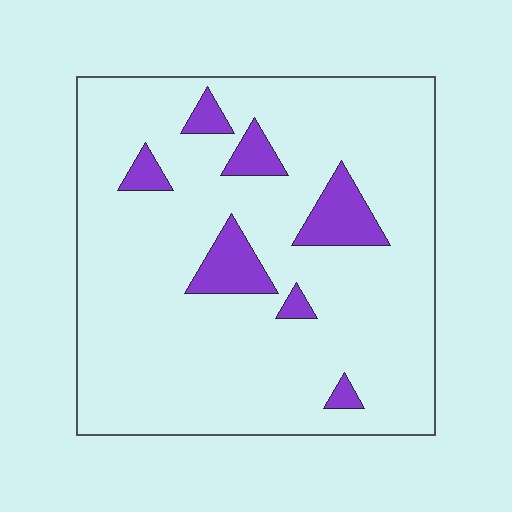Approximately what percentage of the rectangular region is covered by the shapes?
Approximately 10%.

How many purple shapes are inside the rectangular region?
7.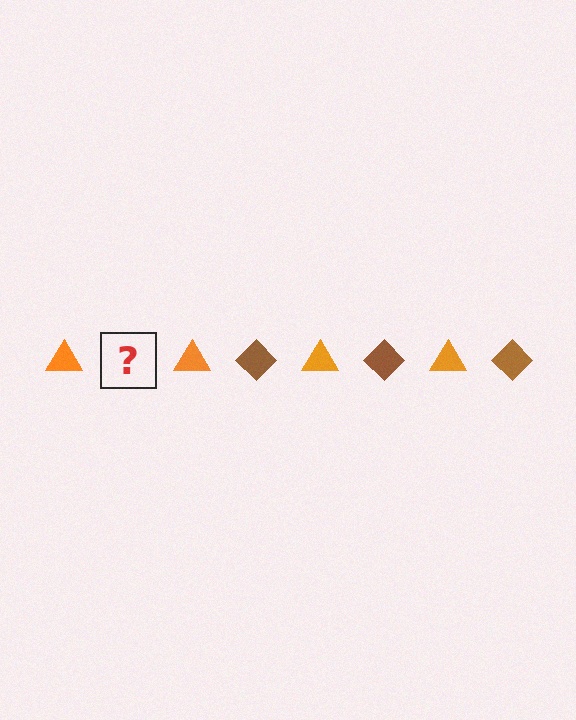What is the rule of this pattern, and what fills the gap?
The rule is that the pattern alternates between orange triangle and brown diamond. The gap should be filled with a brown diamond.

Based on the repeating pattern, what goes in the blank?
The blank should be a brown diamond.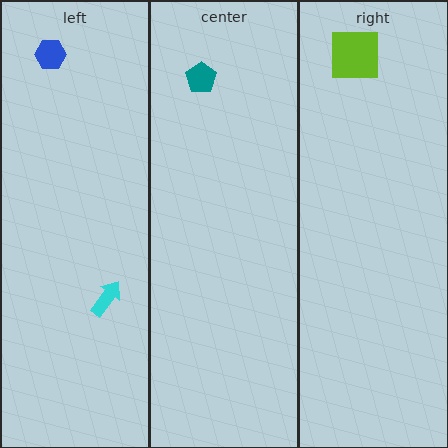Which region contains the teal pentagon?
The center region.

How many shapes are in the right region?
1.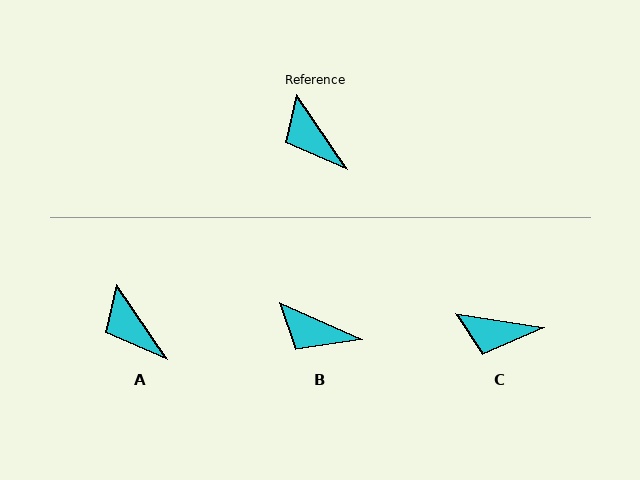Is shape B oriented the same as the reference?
No, it is off by about 32 degrees.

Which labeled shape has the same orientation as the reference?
A.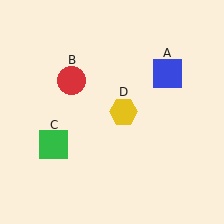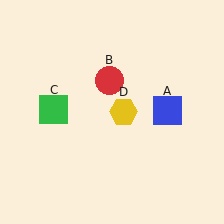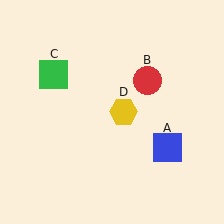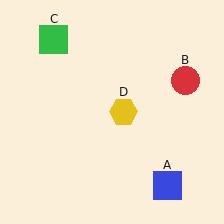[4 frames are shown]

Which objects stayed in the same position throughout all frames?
Yellow hexagon (object D) remained stationary.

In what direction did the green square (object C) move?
The green square (object C) moved up.